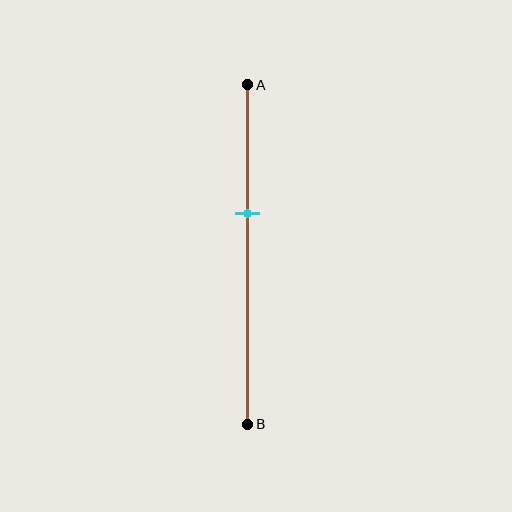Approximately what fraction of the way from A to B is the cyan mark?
The cyan mark is approximately 40% of the way from A to B.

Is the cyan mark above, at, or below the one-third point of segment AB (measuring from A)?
The cyan mark is below the one-third point of segment AB.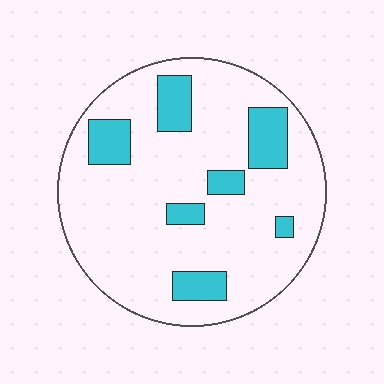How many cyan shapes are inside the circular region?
7.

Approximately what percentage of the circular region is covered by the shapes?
Approximately 20%.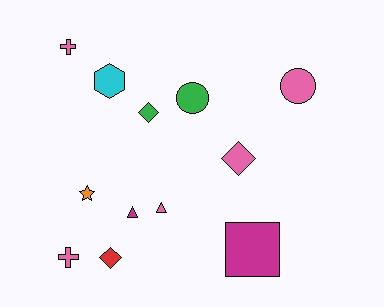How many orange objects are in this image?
There is 1 orange object.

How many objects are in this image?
There are 12 objects.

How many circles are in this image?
There are 2 circles.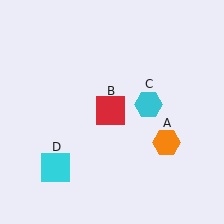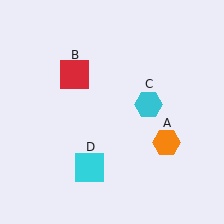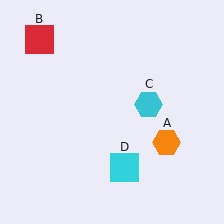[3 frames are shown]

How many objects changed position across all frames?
2 objects changed position: red square (object B), cyan square (object D).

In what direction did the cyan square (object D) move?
The cyan square (object D) moved right.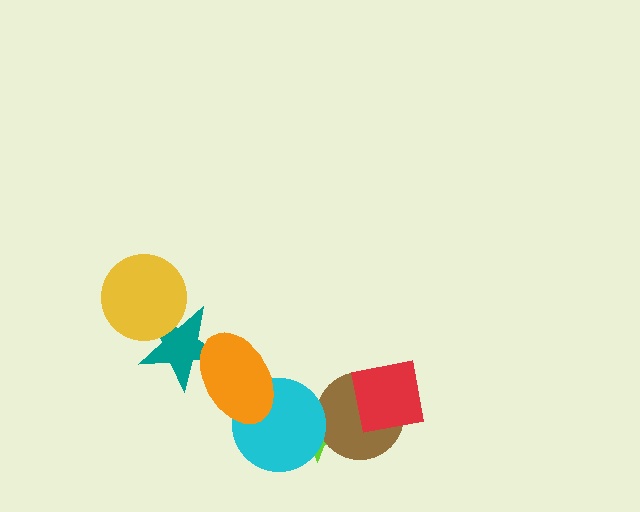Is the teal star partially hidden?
Yes, it is partially covered by another shape.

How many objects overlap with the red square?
1 object overlaps with the red square.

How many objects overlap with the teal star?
2 objects overlap with the teal star.